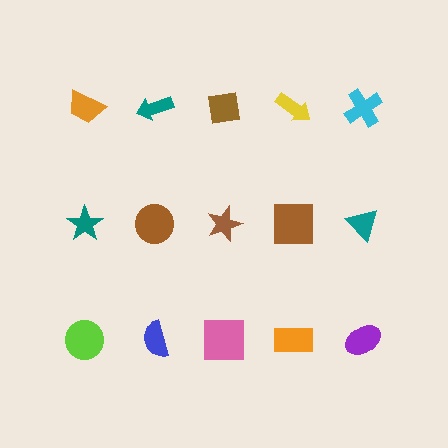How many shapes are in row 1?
5 shapes.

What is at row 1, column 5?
A cyan cross.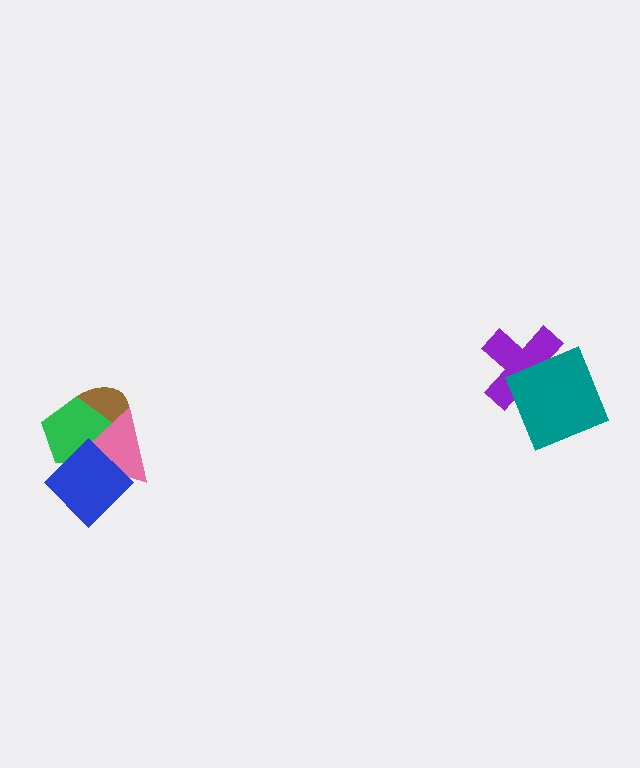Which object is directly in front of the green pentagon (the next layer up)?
The pink triangle is directly in front of the green pentagon.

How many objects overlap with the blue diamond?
3 objects overlap with the blue diamond.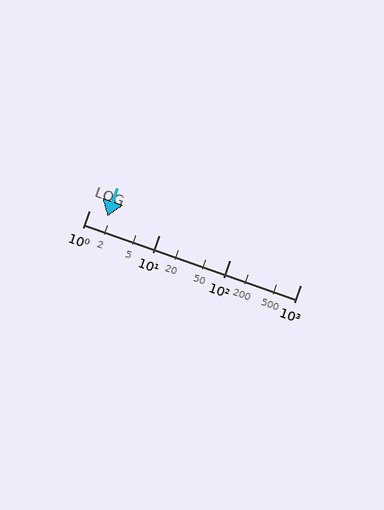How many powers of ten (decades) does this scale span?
The scale spans 3 decades, from 1 to 1000.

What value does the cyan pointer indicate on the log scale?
The pointer indicates approximately 1.8.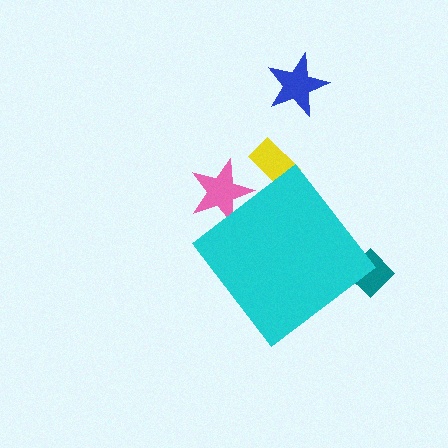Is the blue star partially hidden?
No, the blue star is fully visible.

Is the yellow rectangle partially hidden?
Yes, the yellow rectangle is partially hidden behind the cyan diamond.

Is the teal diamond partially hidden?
Yes, the teal diamond is partially hidden behind the cyan diamond.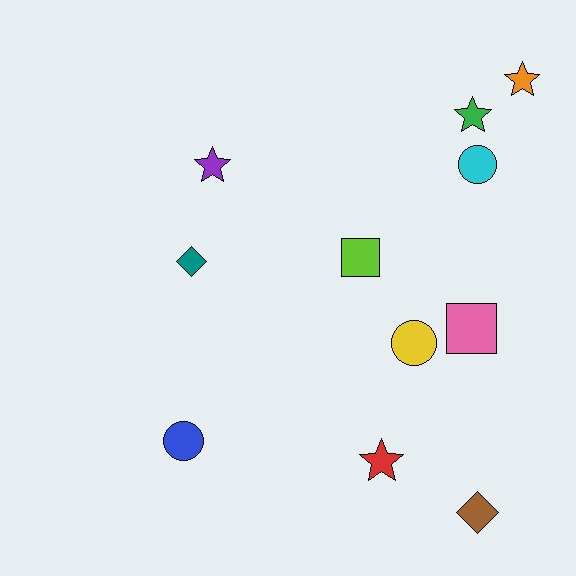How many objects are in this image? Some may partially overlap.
There are 11 objects.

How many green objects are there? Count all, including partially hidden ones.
There is 1 green object.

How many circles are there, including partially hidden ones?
There are 3 circles.